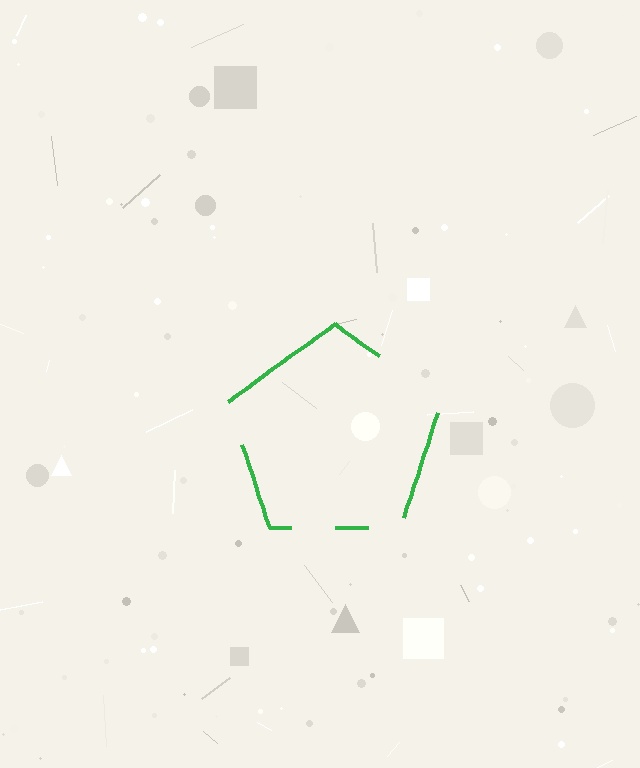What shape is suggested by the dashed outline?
The dashed outline suggests a pentagon.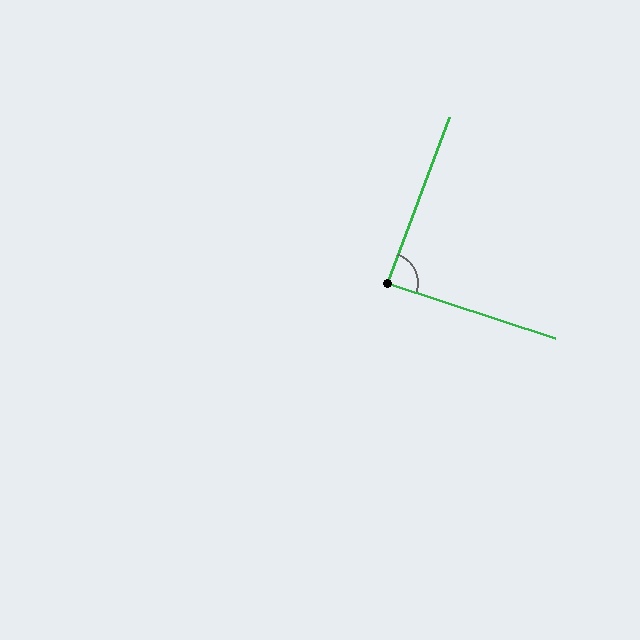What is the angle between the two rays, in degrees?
Approximately 88 degrees.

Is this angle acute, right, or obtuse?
It is approximately a right angle.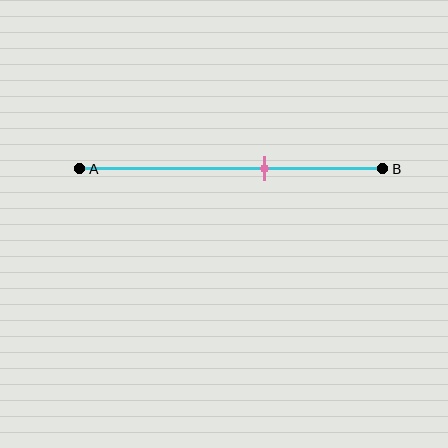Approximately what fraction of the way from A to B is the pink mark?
The pink mark is approximately 60% of the way from A to B.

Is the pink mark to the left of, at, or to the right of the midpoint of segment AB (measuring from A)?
The pink mark is to the right of the midpoint of segment AB.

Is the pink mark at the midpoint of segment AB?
No, the mark is at about 60% from A, not at the 50% midpoint.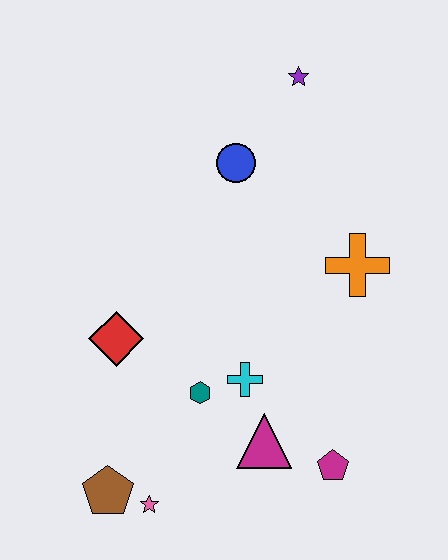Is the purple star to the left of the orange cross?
Yes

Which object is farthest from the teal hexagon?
The purple star is farthest from the teal hexagon.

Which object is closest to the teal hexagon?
The cyan cross is closest to the teal hexagon.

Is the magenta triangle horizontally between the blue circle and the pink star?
No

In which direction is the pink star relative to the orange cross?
The pink star is below the orange cross.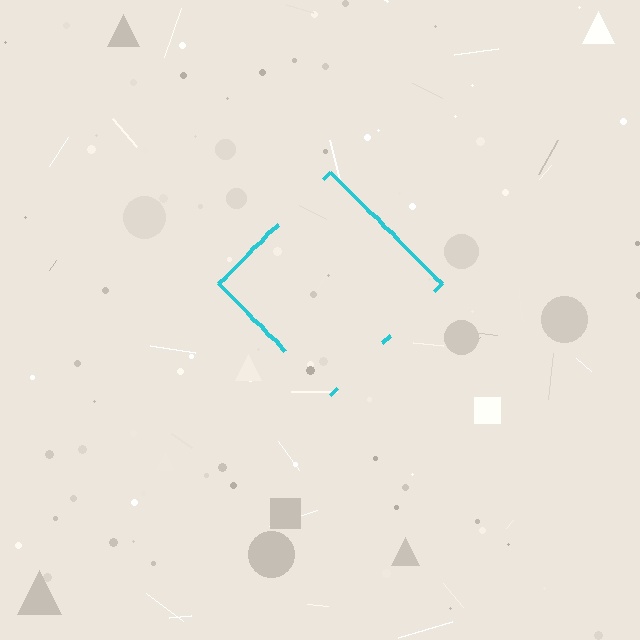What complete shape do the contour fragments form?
The contour fragments form a diamond.